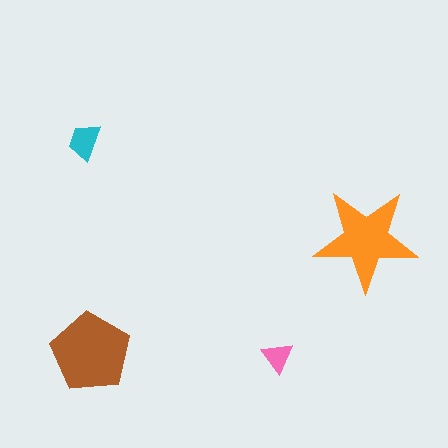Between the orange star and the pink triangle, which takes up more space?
The orange star.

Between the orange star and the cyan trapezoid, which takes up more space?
The orange star.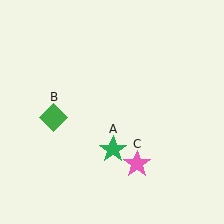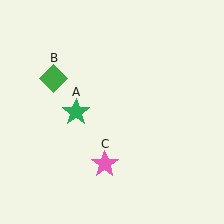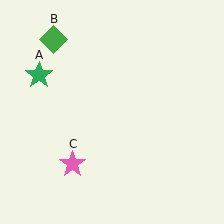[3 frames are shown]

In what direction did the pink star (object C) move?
The pink star (object C) moved left.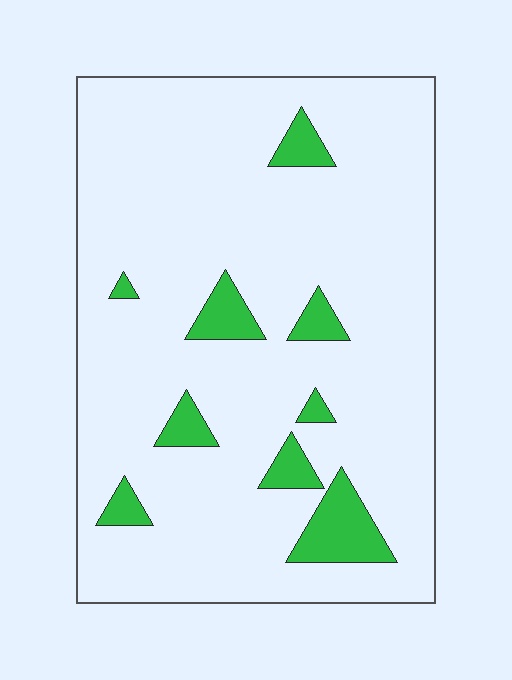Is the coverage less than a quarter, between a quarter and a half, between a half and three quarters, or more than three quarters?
Less than a quarter.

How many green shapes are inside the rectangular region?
9.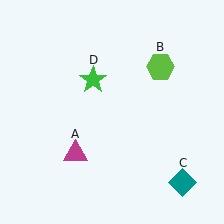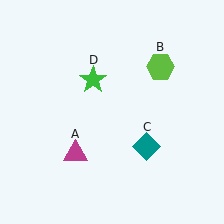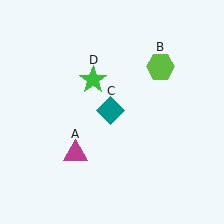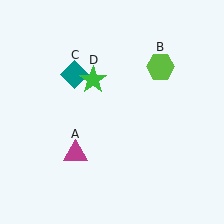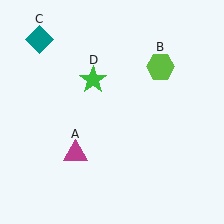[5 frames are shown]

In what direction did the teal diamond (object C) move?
The teal diamond (object C) moved up and to the left.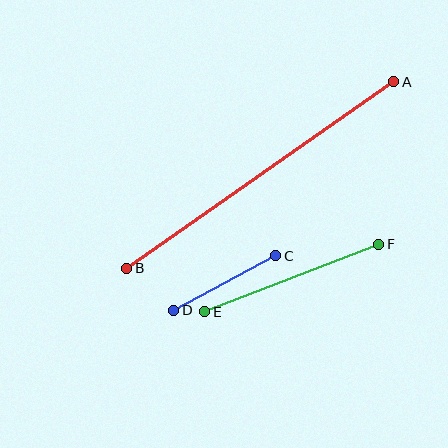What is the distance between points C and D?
The distance is approximately 116 pixels.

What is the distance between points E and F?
The distance is approximately 187 pixels.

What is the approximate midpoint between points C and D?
The midpoint is at approximately (225, 283) pixels.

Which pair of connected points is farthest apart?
Points A and B are farthest apart.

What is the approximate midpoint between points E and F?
The midpoint is at approximately (292, 278) pixels.